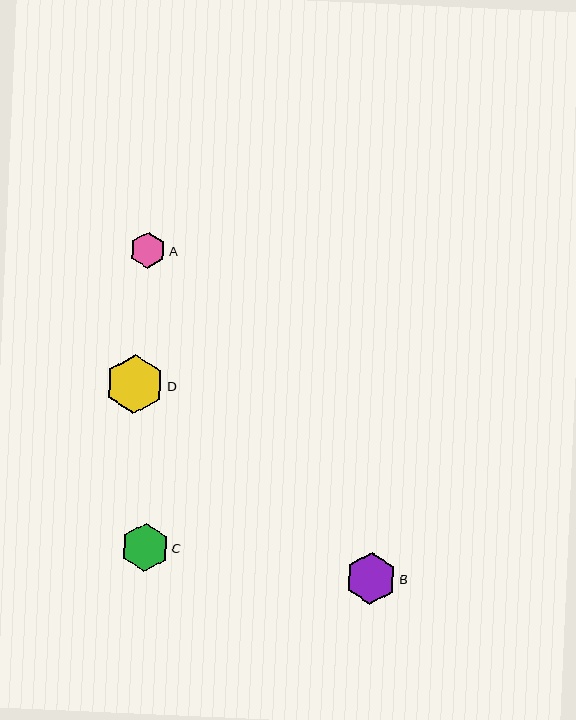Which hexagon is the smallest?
Hexagon A is the smallest with a size of approximately 36 pixels.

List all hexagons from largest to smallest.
From largest to smallest: D, B, C, A.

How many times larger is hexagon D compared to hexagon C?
Hexagon D is approximately 1.2 times the size of hexagon C.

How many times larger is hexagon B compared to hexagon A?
Hexagon B is approximately 1.4 times the size of hexagon A.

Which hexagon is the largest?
Hexagon D is the largest with a size of approximately 59 pixels.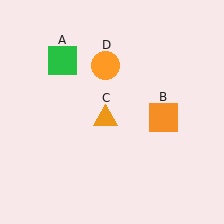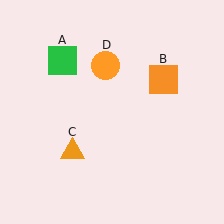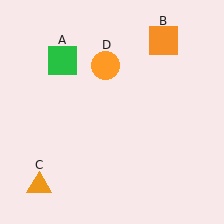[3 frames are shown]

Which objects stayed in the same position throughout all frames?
Green square (object A) and orange circle (object D) remained stationary.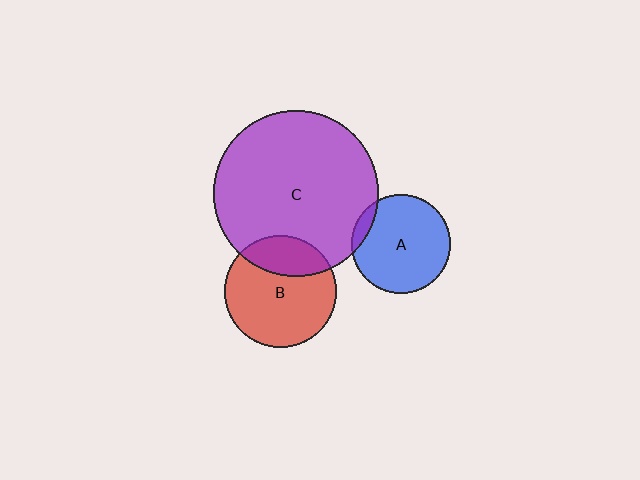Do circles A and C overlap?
Yes.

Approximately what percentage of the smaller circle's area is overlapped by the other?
Approximately 10%.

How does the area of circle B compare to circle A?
Approximately 1.3 times.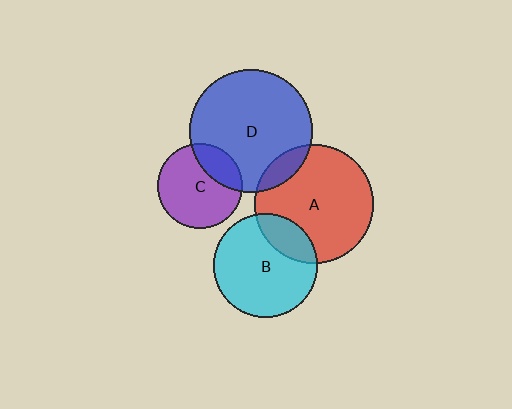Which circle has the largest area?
Circle D (blue).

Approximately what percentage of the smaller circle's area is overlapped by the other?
Approximately 20%.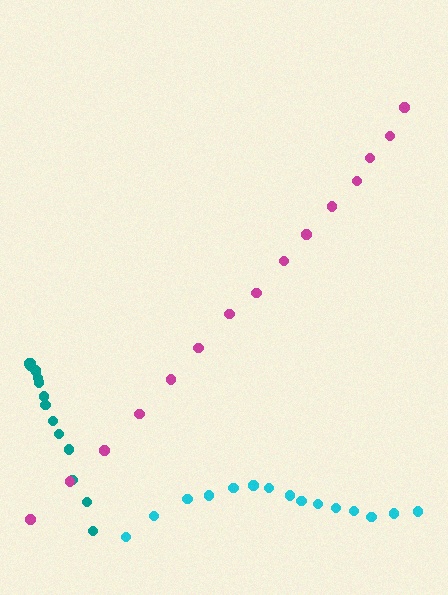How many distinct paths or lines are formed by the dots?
There are 3 distinct paths.